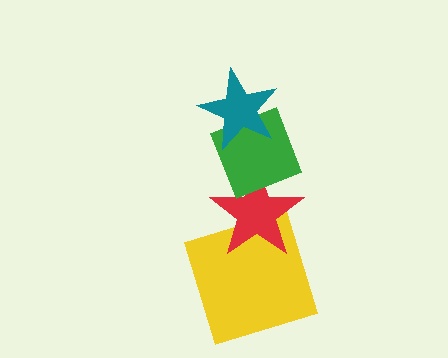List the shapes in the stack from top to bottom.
From top to bottom: the teal star, the green diamond, the red star, the yellow square.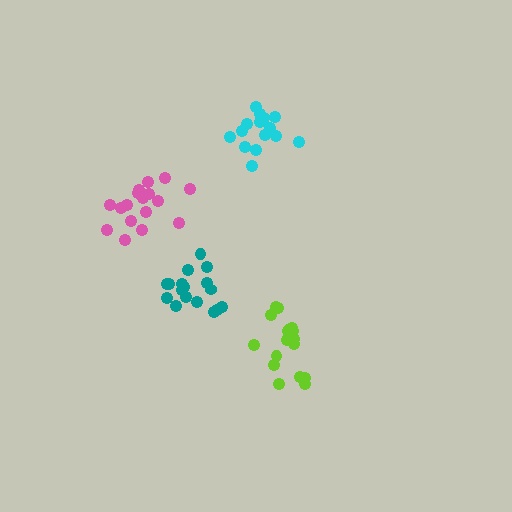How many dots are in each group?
Group 1: 17 dots, Group 2: 17 dots, Group 3: 15 dots, Group 4: 17 dots (66 total).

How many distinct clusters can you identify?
There are 4 distinct clusters.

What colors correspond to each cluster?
The clusters are colored: lime, pink, cyan, teal.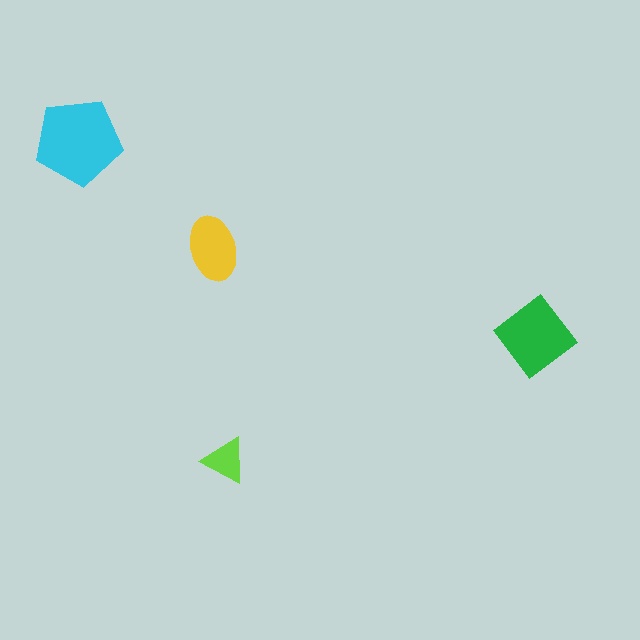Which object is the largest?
The cyan pentagon.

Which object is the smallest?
The lime triangle.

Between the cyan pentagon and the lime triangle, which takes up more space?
The cyan pentagon.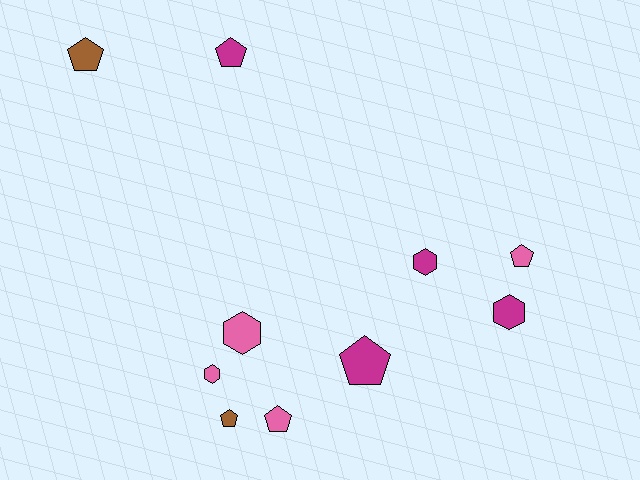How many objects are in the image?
There are 10 objects.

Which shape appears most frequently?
Pentagon, with 6 objects.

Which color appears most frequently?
Pink, with 4 objects.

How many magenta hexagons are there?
There are 2 magenta hexagons.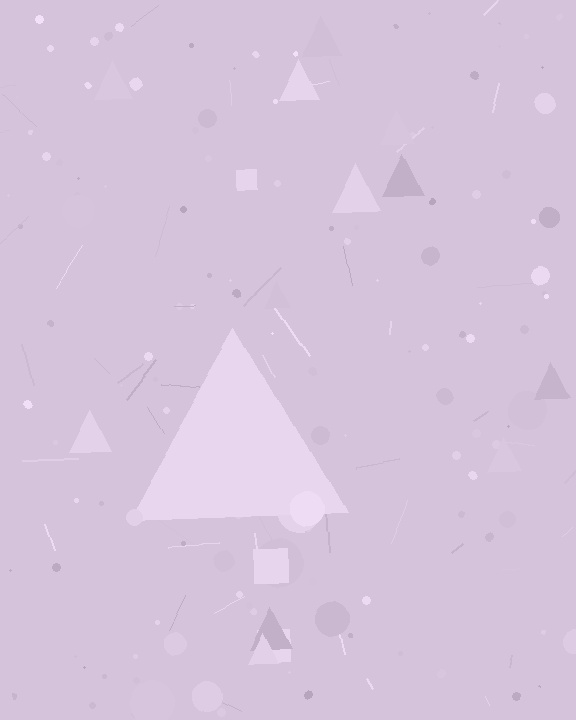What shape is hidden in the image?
A triangle is hidden in the image.